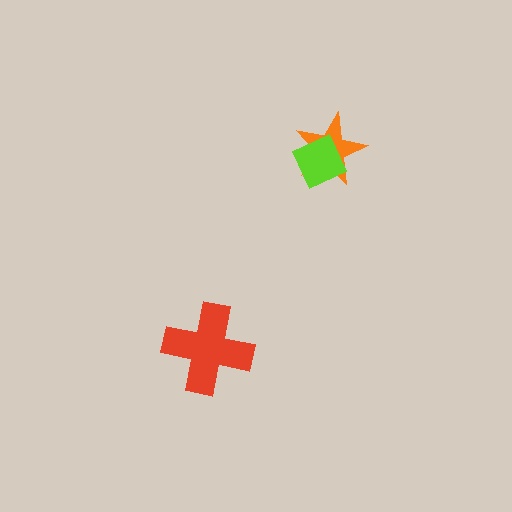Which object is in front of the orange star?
The lime diamond is in front of the orange star.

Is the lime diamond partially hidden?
No, no other shape covers it.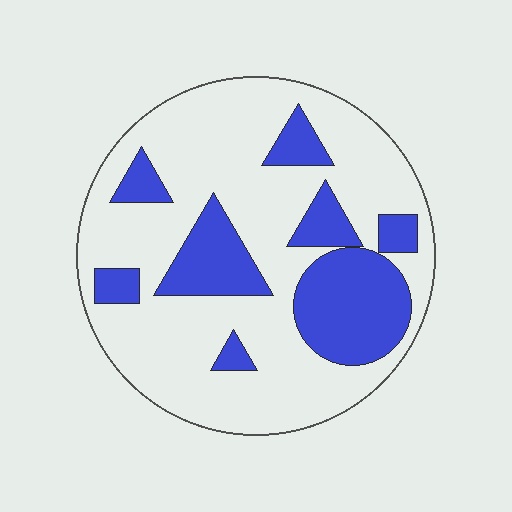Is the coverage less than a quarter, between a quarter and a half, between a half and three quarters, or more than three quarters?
Between a quarter and a half.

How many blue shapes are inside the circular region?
8.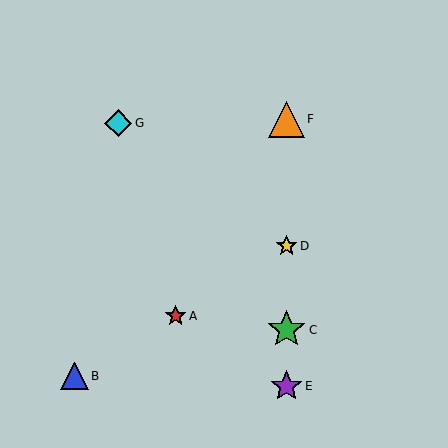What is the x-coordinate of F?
Object F is at x≈287.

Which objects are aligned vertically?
Objects C, D, E, F are aligned vertically.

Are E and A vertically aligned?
No, E is at x≈287 and A is at x≈176.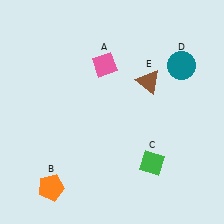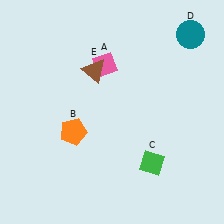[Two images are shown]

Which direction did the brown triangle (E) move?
The brown triangle (E) moved left.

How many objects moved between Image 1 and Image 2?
3 objects moved between the two images.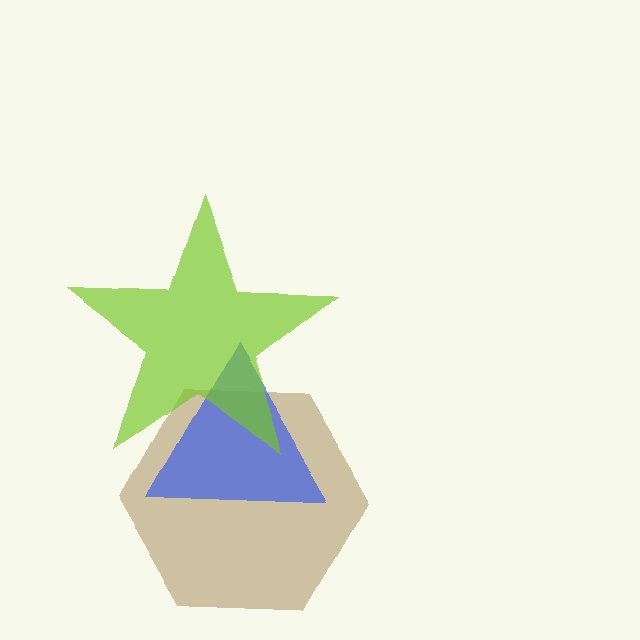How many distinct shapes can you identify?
There are 3 distinct shapes: a brown hexagon, a blue triangle, a lime star.